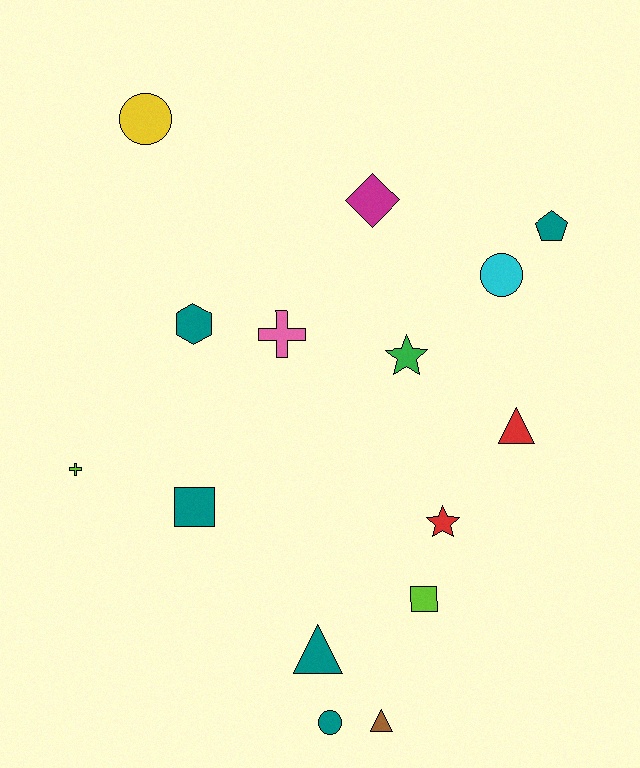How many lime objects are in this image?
There are 2 lime objects.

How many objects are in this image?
There are 15 objects.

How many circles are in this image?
There are 3 circles.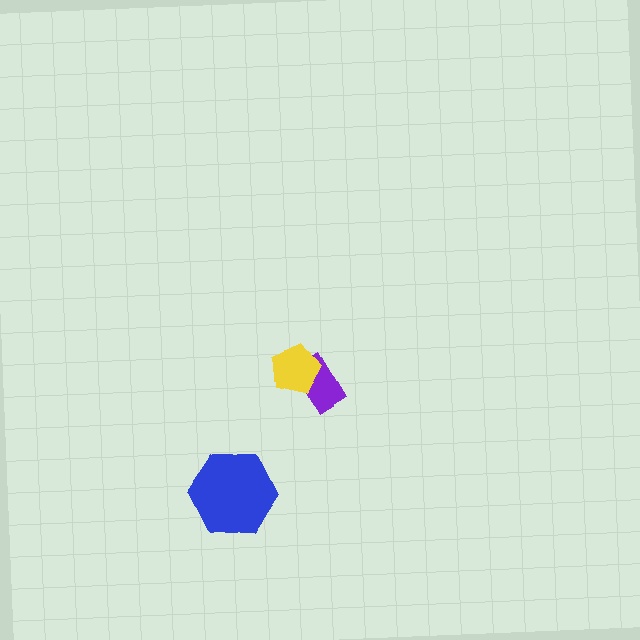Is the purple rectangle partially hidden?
Yes, it is partially covered by another shape.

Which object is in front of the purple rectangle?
The yellow pentagon is in front of the purple rectangle.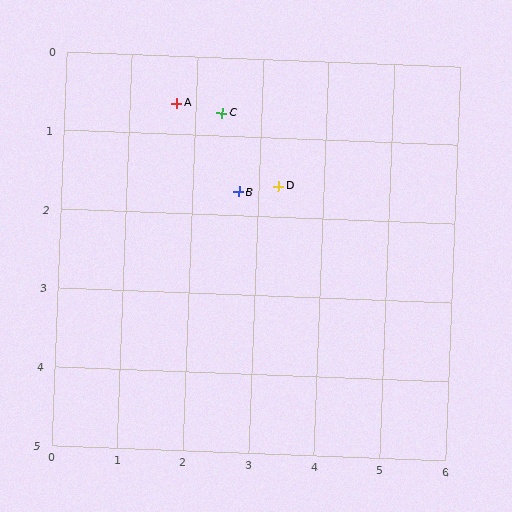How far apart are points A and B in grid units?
Points A and B are about 1.5 grid units apart.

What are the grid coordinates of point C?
Point C is at approximately (2.4, 0.7).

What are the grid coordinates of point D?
Point D is at approximately (3.3, 1.6).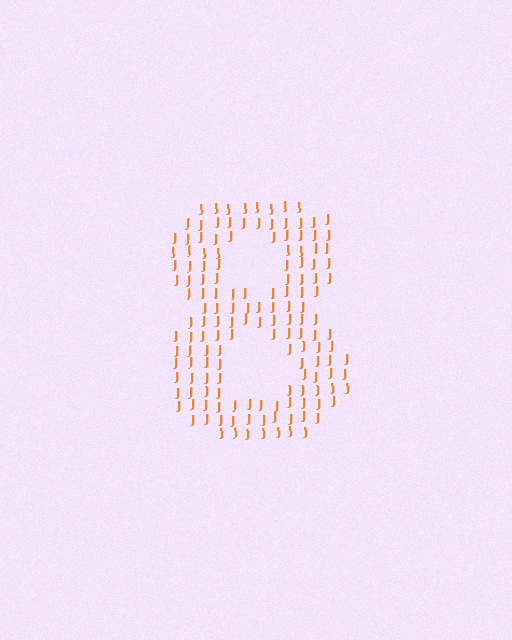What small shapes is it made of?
It is made of small letter J's.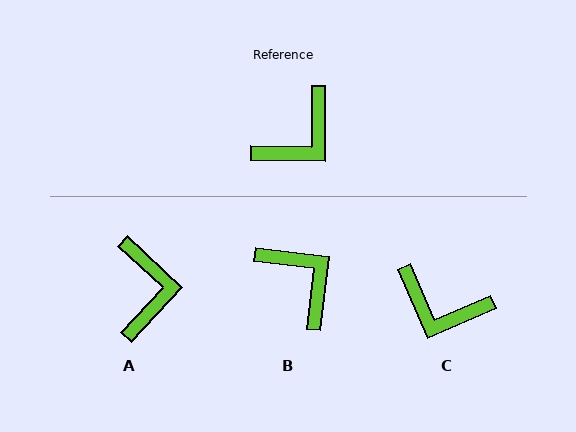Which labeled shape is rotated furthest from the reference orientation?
B, about 84 degrees away.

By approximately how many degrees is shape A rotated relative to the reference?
Approximately 48 degrees counter-clockwise.